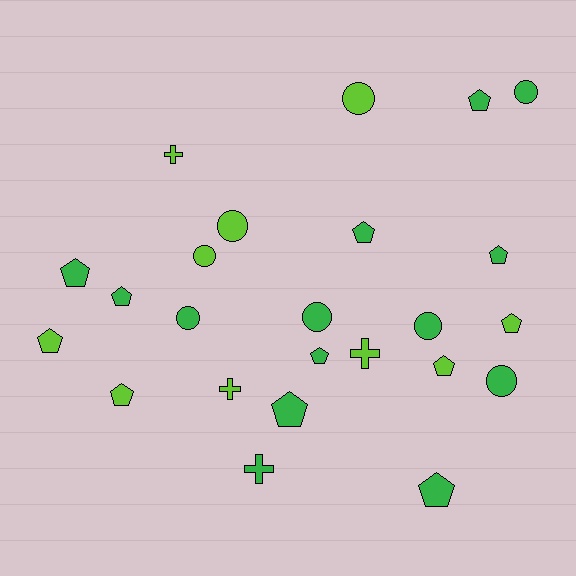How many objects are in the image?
There are 24 objects.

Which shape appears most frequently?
Pentagon, with 12 objects.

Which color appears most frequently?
Green, with 14 objects.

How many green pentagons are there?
There are 8 green pentagons.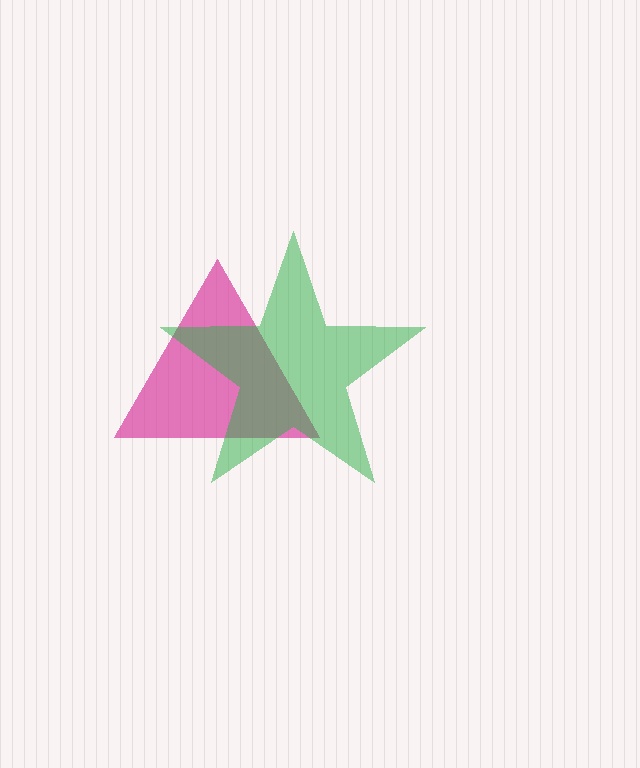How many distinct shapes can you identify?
There are 2 distinct shapes: a magenta triangle, a green star.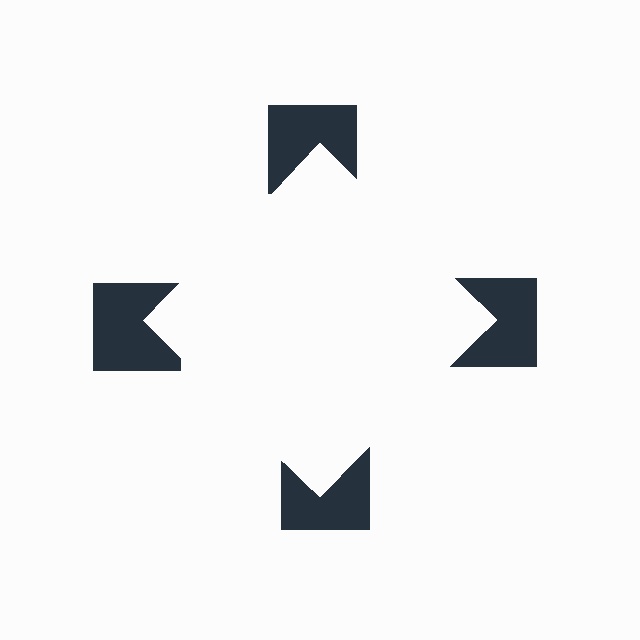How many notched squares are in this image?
There are 4 — one at each vertex of the illusory square.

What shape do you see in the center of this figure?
An illusory square — its edges are inferred from the aligned wedge cuts in the notched squares, not physically drawn.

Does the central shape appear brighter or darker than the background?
It typically appears slightly brighter than the background, even though no actual brightness change is drawn.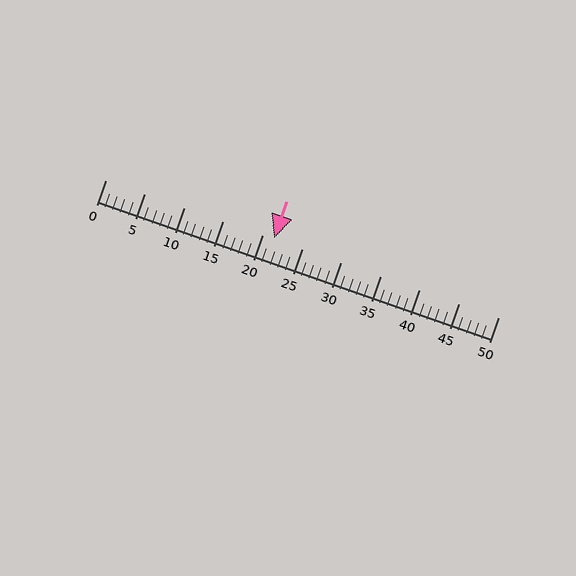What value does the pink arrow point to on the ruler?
The pink arrow points to approximately 22.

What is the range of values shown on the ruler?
The ruler shows values from 0 to 50.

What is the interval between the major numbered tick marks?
The major tick marks are spaced 5 units apart.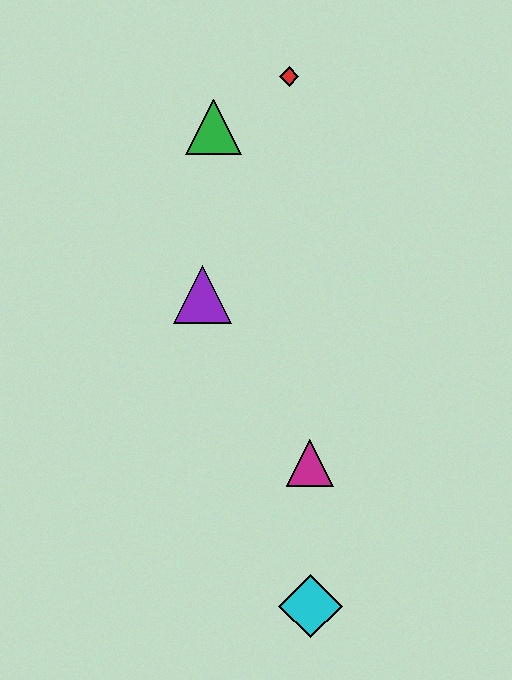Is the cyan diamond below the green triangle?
Yes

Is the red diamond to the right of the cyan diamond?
No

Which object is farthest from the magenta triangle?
The red diamond is farthest from the magenta triangle.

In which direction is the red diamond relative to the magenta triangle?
The red diamond is above the magenta triangle.